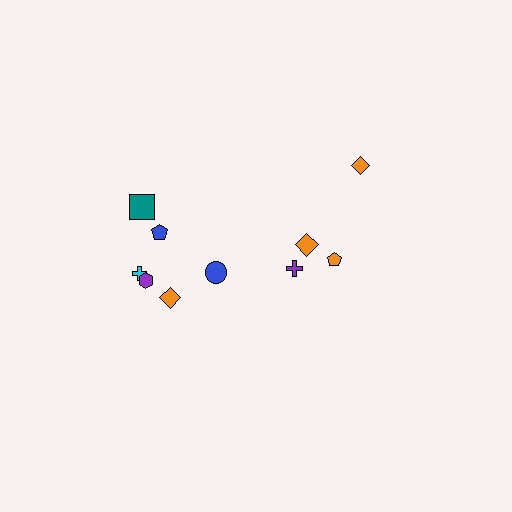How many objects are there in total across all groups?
There are 10 objects.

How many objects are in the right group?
There are 4 objects.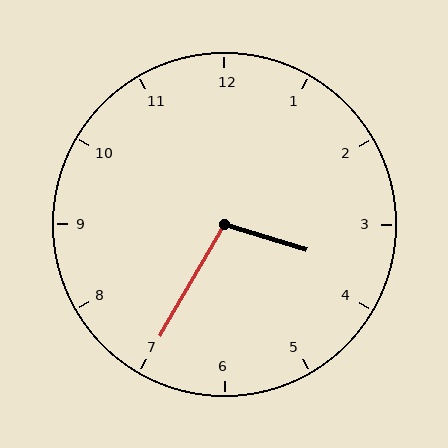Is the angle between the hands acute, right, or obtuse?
It is obtuse.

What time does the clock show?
3:35.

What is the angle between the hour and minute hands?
Approximately 102 degrees.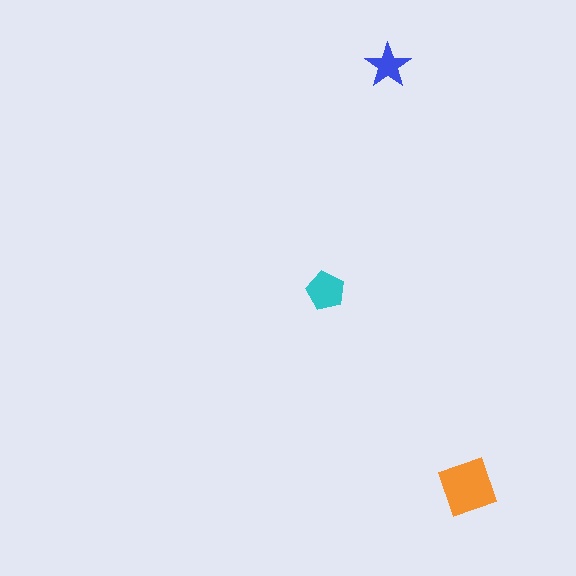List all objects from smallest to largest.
The blue star, the cyan pentagon, the orange diamond.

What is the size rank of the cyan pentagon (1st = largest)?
2nd.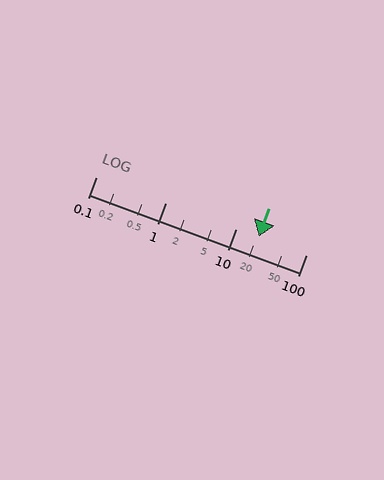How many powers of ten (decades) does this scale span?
The scale spans 3 decades, from 0.1 to 100.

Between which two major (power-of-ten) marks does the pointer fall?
The pointer is between 10 and 100.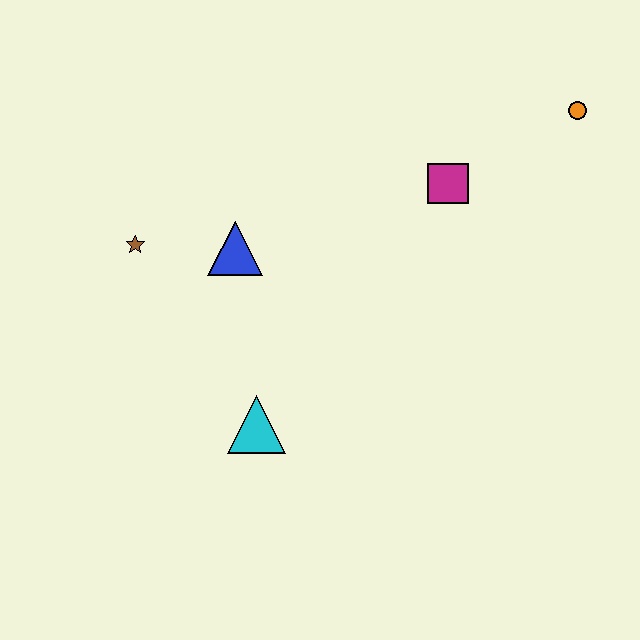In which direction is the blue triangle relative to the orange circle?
The blue triangle is to the left of the orange circle.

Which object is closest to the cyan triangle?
The blue triangle is closest to the cyan triangle.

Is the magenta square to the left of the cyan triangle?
No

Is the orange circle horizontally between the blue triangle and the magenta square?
No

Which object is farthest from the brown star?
The orange circle is farthest from the brown star.